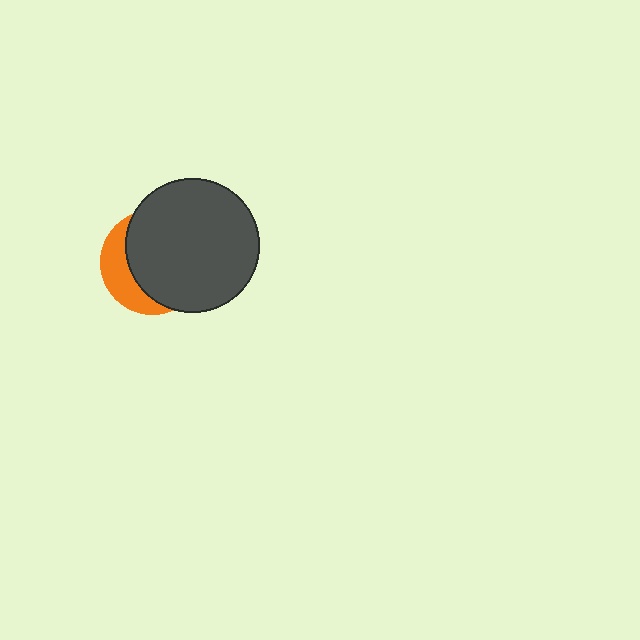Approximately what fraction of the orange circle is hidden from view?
Roughly 70% of the orange circle is hidden behind the dark gray circle.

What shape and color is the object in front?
The object in front is a dark gray circle.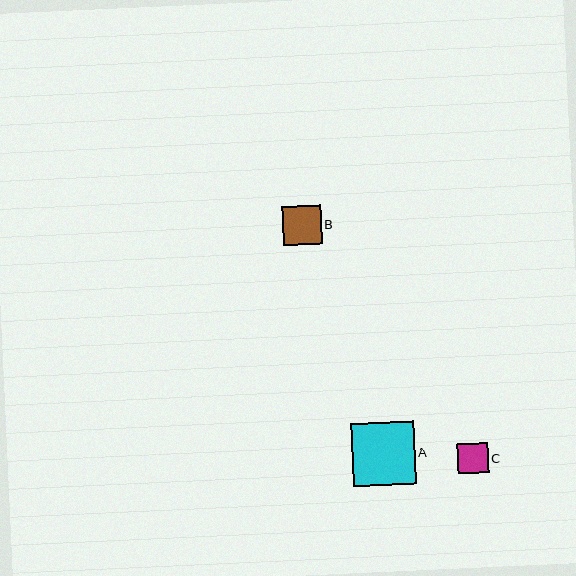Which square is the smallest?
Square C is the smallest with a size of approximately 30 pixels.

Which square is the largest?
Square A is the largest with a size of approximately 63 pixels.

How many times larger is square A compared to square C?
Square A is approximately 2.1 times the size of square C.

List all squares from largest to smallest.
From largest to smallest: A, B, C.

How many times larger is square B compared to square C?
Square B is approximately 1.3 times the size of square C.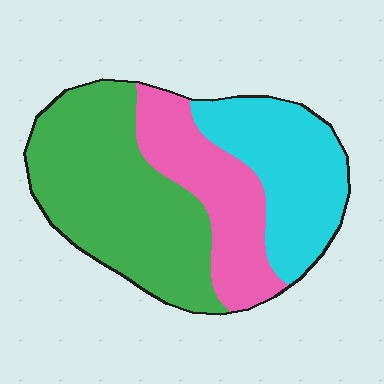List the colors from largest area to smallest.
From largest to smallest: green, cyan, pink.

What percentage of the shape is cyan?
Cyan takes up about one quarter (1/4) of the shape.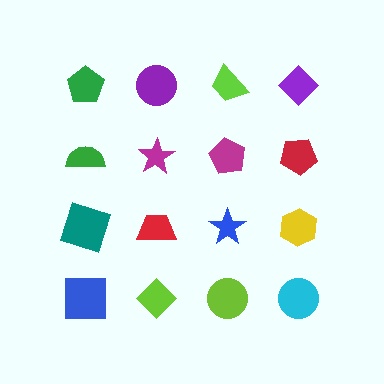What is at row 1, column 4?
A purple diamond.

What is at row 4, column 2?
A lime diamond.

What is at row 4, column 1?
A blue square.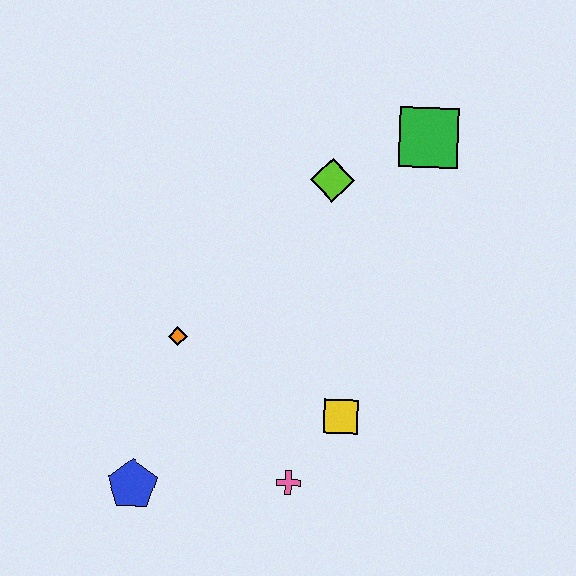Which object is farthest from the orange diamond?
The green square is farthest from the orange diamond.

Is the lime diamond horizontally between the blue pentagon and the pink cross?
No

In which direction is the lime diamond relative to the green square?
The lime diamond is to the left of the green square.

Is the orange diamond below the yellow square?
No